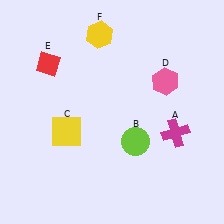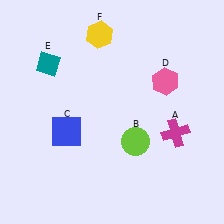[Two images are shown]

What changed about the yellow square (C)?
In Image 1, C is yellow. In Image 2, it changed to blue.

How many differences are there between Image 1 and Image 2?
There are 2 differences between the two images.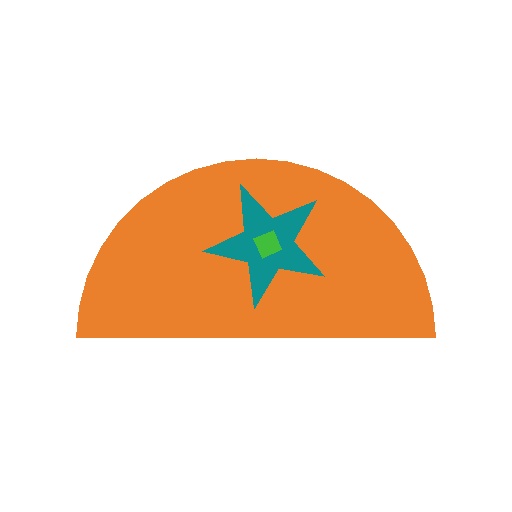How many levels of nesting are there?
3.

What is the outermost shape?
The orange semicircle.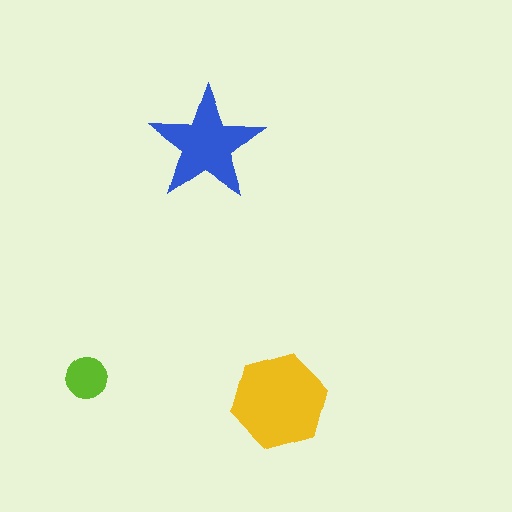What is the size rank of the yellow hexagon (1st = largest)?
1st.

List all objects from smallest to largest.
The lime circle, the blue star, the yellow hexagon.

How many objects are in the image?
There are 3 objects in the image.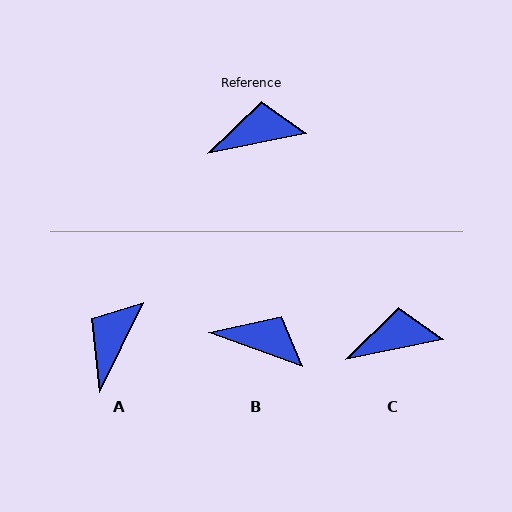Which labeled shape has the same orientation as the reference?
C.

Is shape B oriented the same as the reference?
No, it is off by about 32 degrees.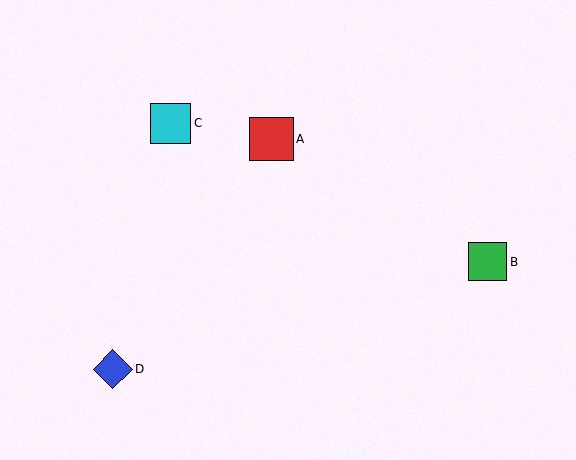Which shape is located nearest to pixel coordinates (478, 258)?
The green square (labeled B) at (488, 262) is nearest to that location.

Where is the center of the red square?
The center of the red square is at (272, 139).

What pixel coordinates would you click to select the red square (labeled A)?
Click at (272, 139) to select the red square A.